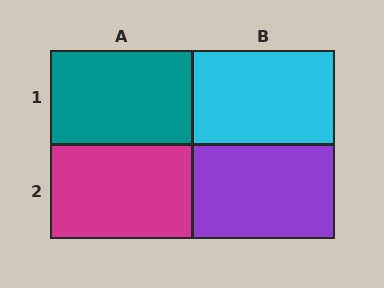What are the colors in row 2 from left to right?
Magenta, purple.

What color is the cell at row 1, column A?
Teal.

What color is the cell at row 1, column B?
Cyan.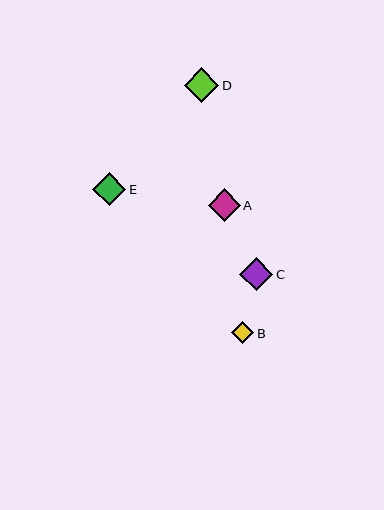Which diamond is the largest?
Diamond D is the largest with a size of approximately 34 pixels.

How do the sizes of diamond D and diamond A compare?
Diamond D and diamond A are approximately the same size.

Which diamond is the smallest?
Diamond B is the smallest with a size of approximately 22 pixels.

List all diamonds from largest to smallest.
From largest to smallest: D, C, E, A, B.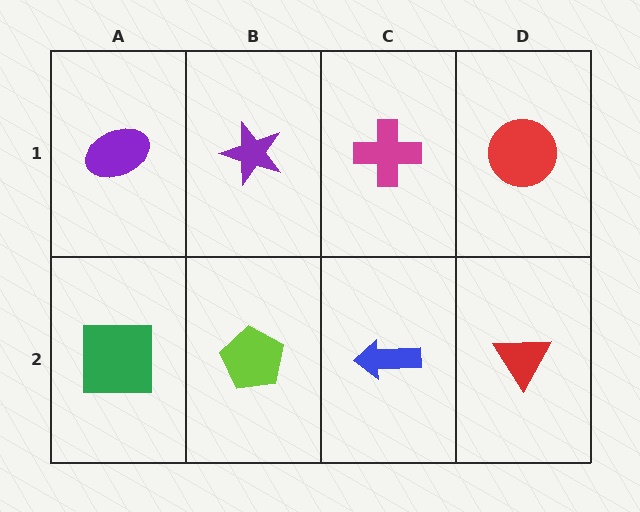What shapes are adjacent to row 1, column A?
A green square (row 2, column A), a purple star (row 1, column B).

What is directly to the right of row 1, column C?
A red circle.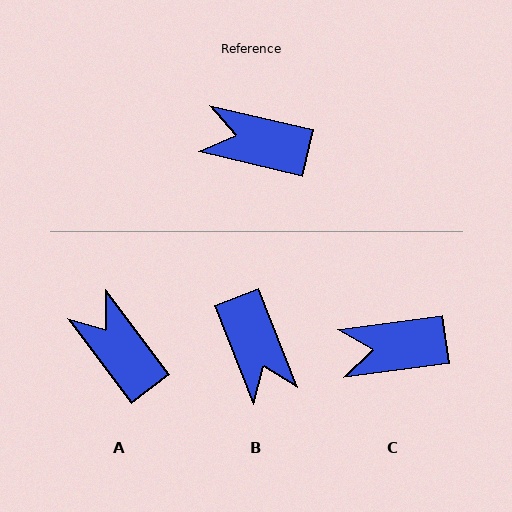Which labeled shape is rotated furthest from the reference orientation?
B, about 125 degrees away.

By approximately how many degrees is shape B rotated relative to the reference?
Approximately 125 degrees counter-clockwise.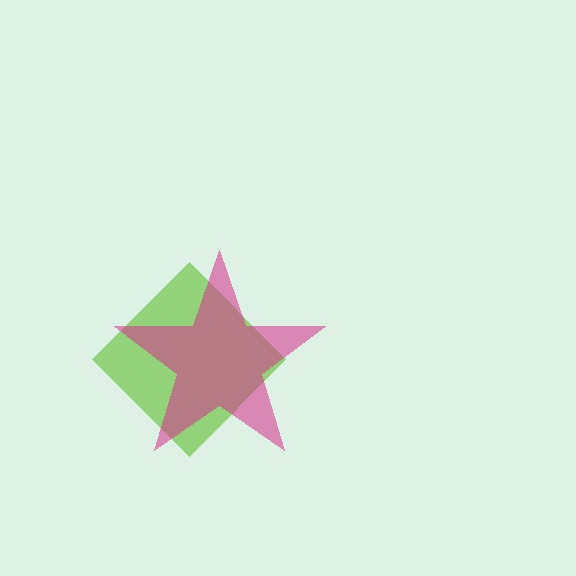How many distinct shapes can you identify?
There are 2 distinct shapes: a lime diamond, a magenta star.